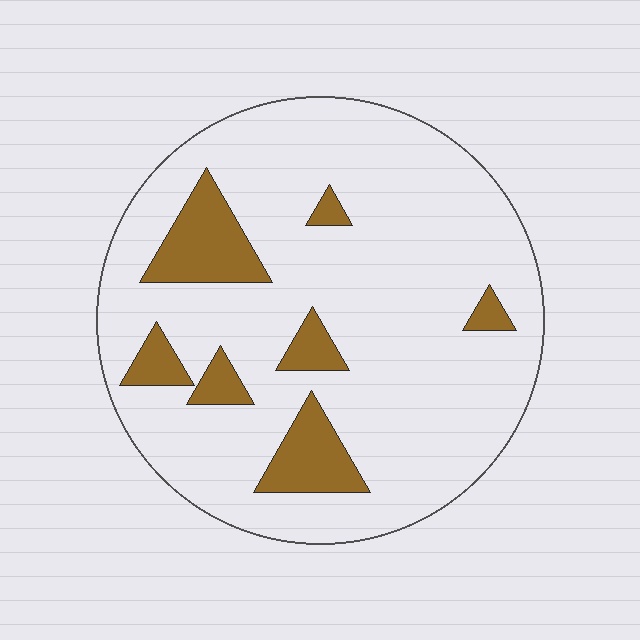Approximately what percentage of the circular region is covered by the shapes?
Approximately 15%.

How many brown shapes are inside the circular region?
7.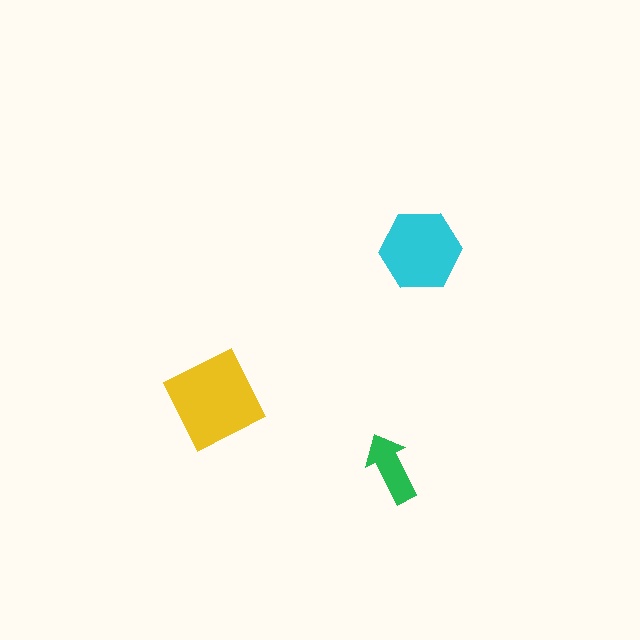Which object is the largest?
The yellow diamond.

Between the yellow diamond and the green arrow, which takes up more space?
The yellow diamond.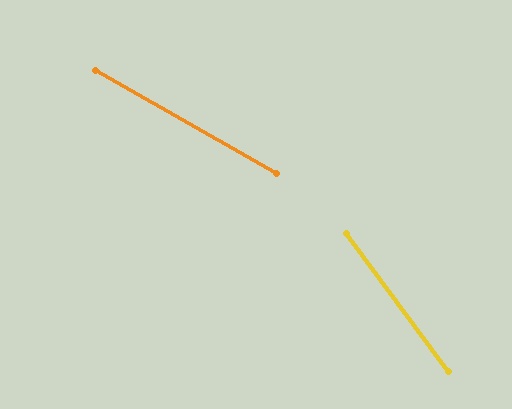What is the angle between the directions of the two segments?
Approximately 24 degrees.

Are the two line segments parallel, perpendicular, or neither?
Neither parallel nor perpendicular — they differ by about 24°.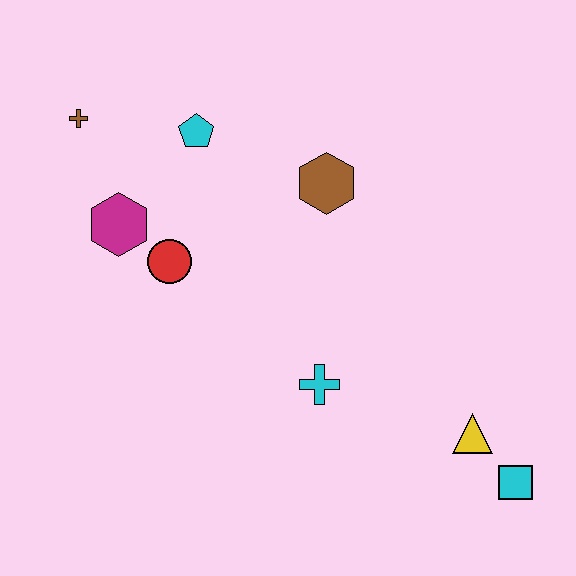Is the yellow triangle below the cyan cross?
Yes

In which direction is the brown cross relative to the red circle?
The brown cross is above the red circle.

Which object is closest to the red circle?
The magenta hexagon is closest to the red circle.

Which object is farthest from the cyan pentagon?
The cyan square is farthest from the cyan pentagon.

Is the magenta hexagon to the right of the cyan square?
No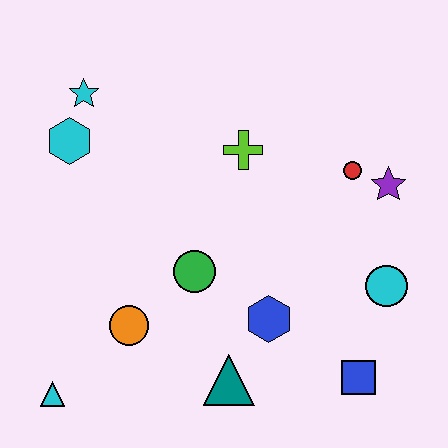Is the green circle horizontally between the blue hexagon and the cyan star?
Yes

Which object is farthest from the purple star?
The cyan triangle is farthest from the purple star.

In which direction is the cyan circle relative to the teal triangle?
The cyan circle is to the right of the teal triangle.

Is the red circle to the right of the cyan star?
Yes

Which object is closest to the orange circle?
The green circle is closest to the orange circle.